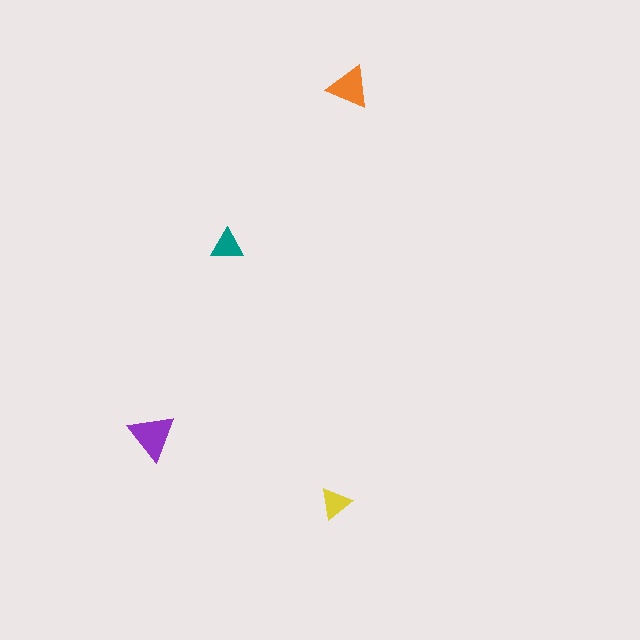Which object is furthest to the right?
The orange triangle is rightmost.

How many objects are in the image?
There are 4 objects in the image.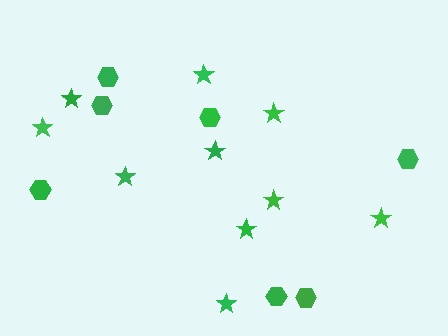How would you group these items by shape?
There are 2 groups: one group of stars (10) and one group of hexagons (7).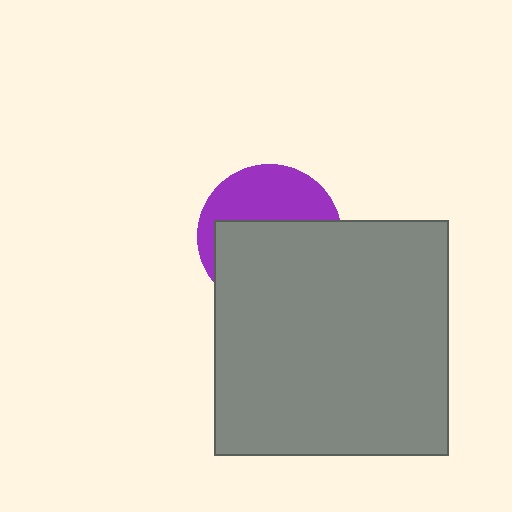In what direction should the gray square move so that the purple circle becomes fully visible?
The gray square should move down. That is the shortest direction to clear the overlap and leave the purple circle fully visible.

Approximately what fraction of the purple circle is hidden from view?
Roughly 60% of the purple circle is hidden behind the gray square.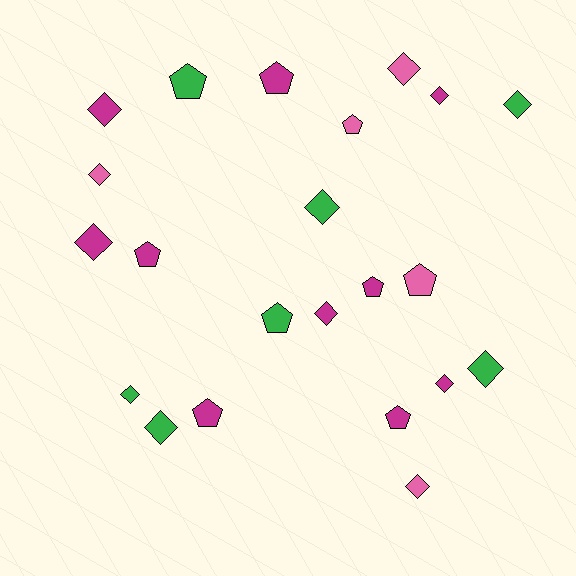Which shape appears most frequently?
Diamond, with 13 objects.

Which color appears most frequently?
Magenta, with 10 objects.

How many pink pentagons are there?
There are 2 pink pentagons.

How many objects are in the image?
There are 22 objects.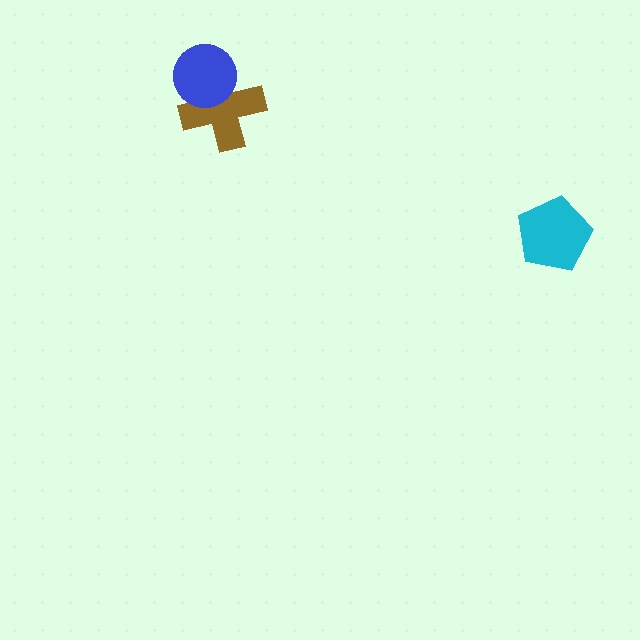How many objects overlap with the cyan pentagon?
0 objects overlap with the cyan pentagon.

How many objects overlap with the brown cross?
1 object overlaps with the brown cross.